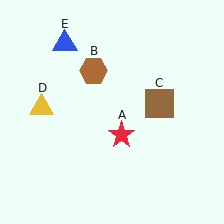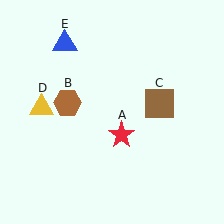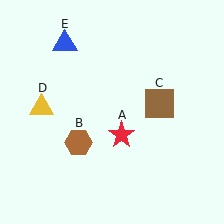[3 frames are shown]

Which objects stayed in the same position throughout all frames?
Red star (object A) and brown square (object C) and yellow triangle (object D) and blue triangle (object E) remained stationary.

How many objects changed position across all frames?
1 object changed position: brown hexagon (object B).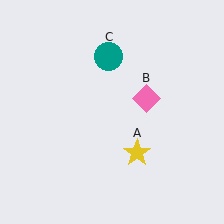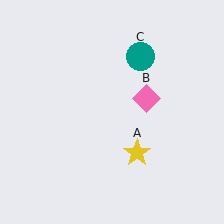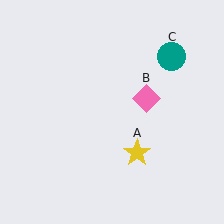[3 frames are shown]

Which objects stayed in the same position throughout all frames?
Yellow star (object A) and pink diamond (object B) remained stationary.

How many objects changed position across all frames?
1 object changed position: teal circle (object C).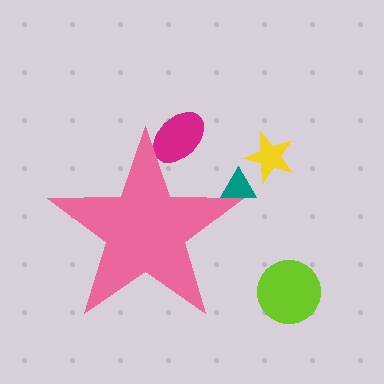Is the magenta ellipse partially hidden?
Yes, the magenta ellipse is partially hidden behind the pink star.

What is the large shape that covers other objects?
A pink star.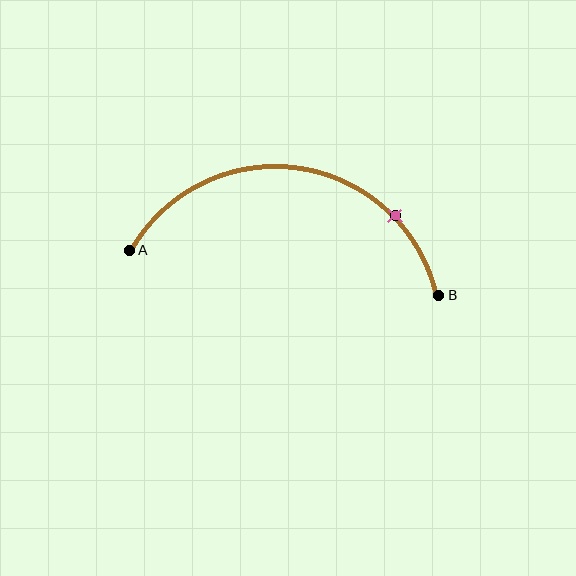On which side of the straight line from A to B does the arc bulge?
The arc bulges above the straight line connecting A and B.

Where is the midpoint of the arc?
The arc midpoint is the point on the curve farthest from the straight line joining A and B. It sits above that line.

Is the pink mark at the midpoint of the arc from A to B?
No. The pink mark lies on the arc but is closer to endpoint B. The arc midpoint would be at the point on the curve equidistant along the arc from both A and B.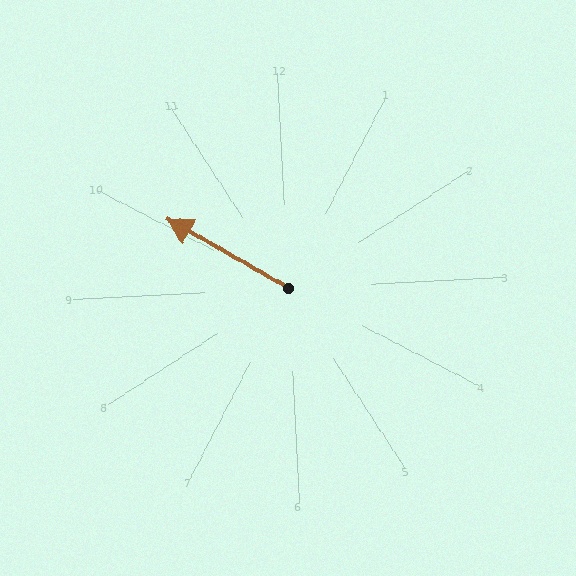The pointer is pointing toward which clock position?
Roughly 10 o'clock.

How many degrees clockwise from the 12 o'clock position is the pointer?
Approximately 303 degrees.